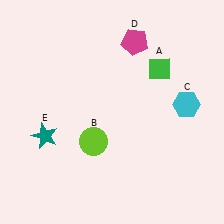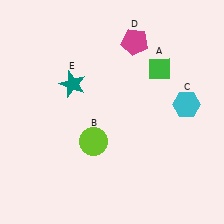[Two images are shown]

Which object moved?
The teal star (E) moved up.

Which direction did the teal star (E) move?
The teal star (E) moved up.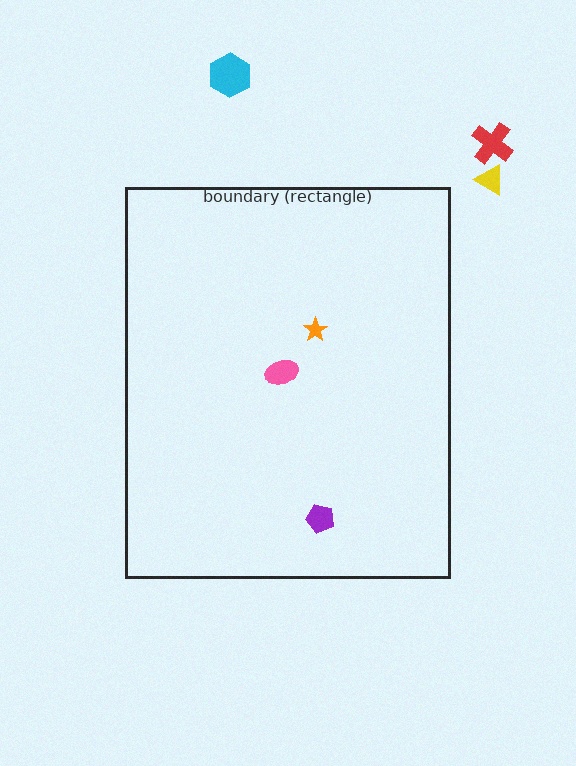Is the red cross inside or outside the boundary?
Outside.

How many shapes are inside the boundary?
3 inside, 3 outside.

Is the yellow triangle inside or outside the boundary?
Outside.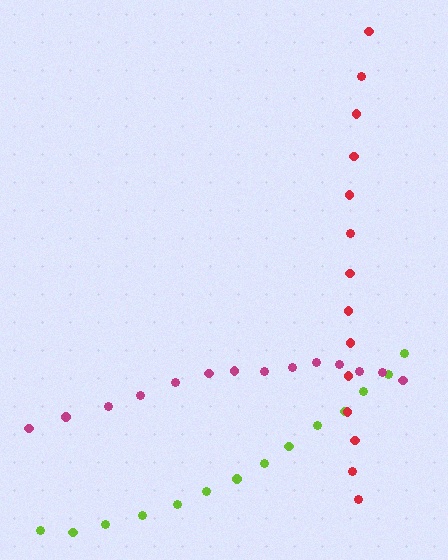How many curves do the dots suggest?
There are 3 distinct paths.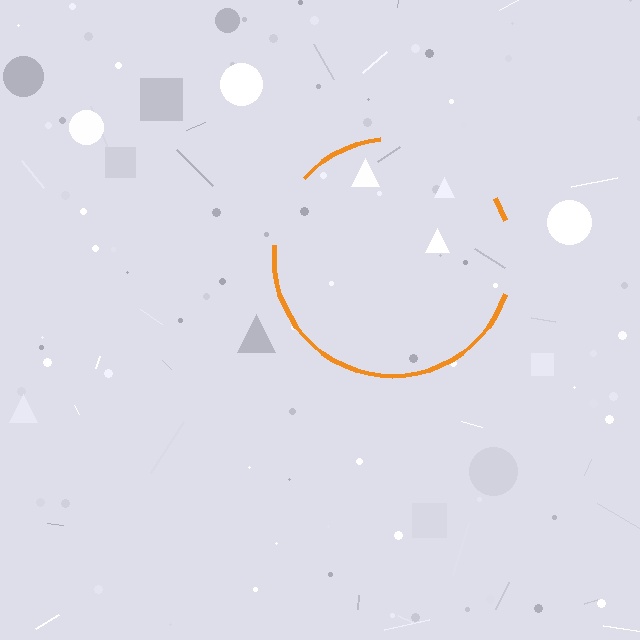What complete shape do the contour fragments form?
The contour fragments form a circle.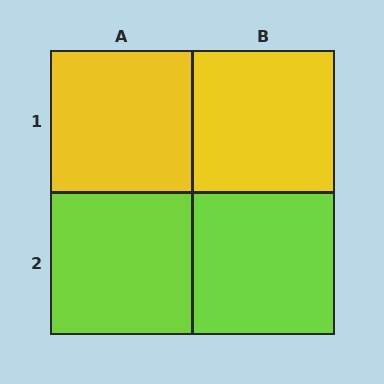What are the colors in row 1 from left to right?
Yellow, yellow.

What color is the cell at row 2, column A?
Lime.